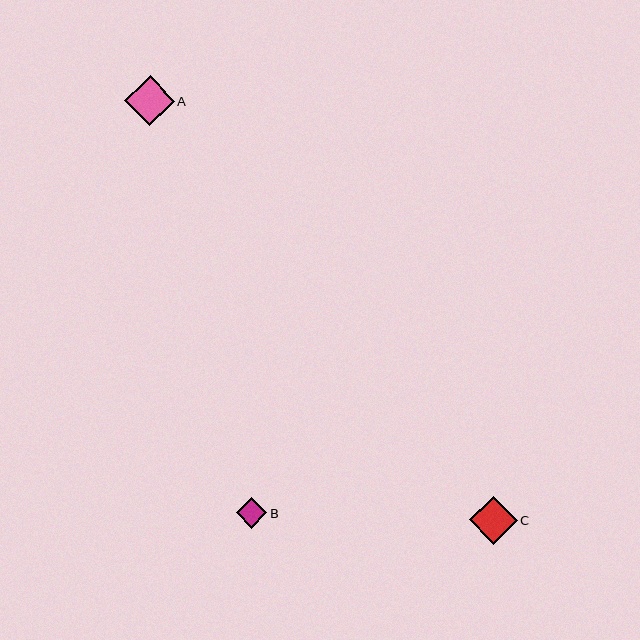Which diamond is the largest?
Diamond A is the largest with a size of approximately 50 pixels.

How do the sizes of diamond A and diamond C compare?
Diamond A and diamond C are approximately the same size.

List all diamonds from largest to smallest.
From largest to smallest: A, C, B.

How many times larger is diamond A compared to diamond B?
Diamond A is approximately 1.6 times the size of diamond B.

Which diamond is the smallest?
Diamond B is the smallest with a size of approximately 31 pixels.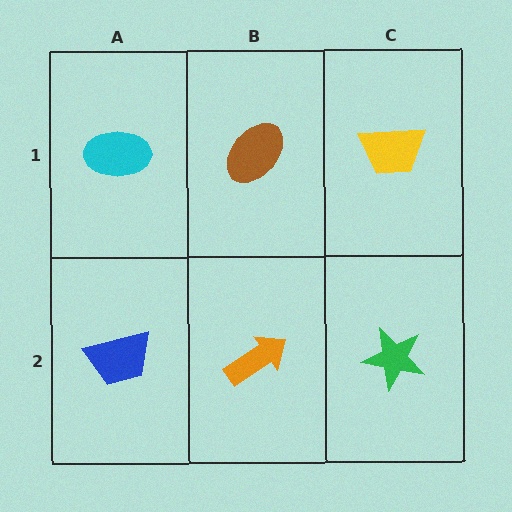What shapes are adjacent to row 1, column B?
An orange arrow (row 2, column B), a cyan ellipse (row 1, column A), a yellow trapezoid (row 1, column C).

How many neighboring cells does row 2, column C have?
2.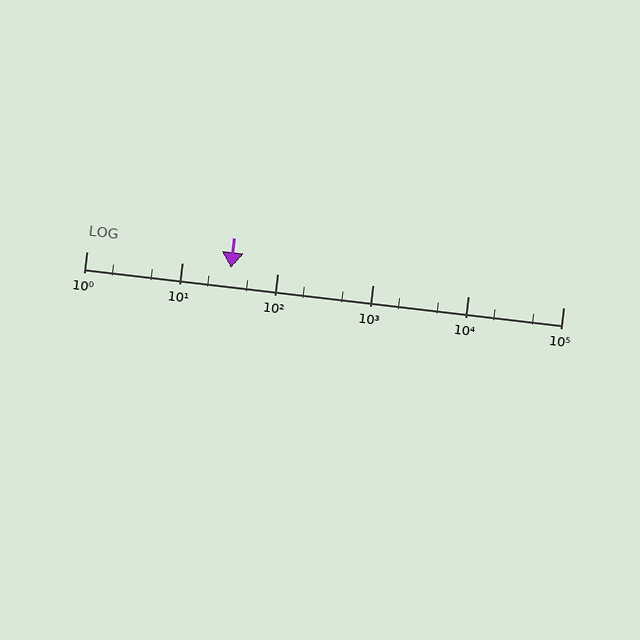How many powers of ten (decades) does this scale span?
The scale spans 5 decades, from 1 to 100000.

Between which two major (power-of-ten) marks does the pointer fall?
The pointer is between 10 and 100.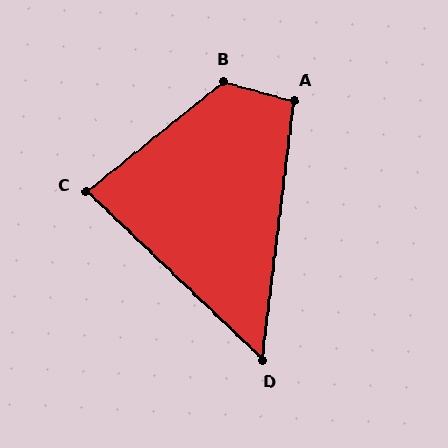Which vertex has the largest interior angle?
B, at approximately 127 degrees.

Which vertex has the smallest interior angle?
D, at approximately 53 degrees.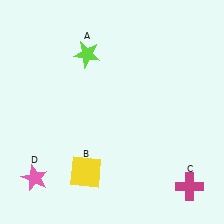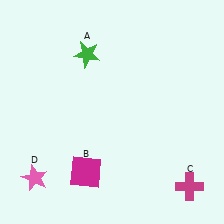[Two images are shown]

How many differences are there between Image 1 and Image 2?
There are 2 differences between the two images.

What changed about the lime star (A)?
In Image 1, A is lime. In Image 2, it changed to green.